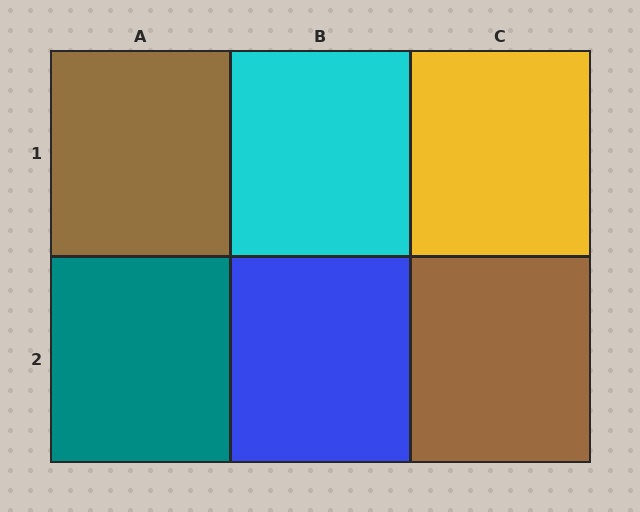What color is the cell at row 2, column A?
Teal.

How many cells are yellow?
1 cell is yellow.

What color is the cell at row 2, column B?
Blue.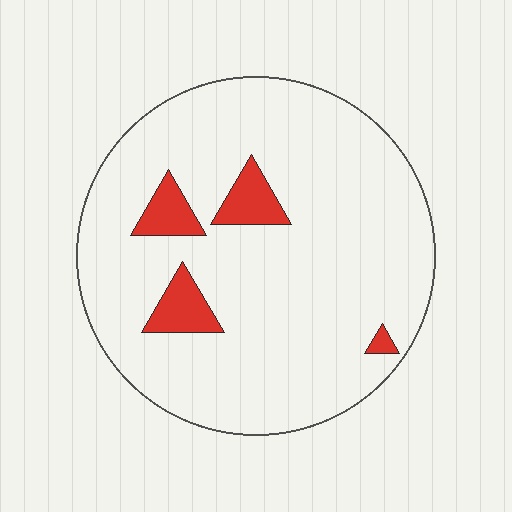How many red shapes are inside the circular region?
4.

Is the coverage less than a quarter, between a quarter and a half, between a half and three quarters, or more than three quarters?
Less than a quarter.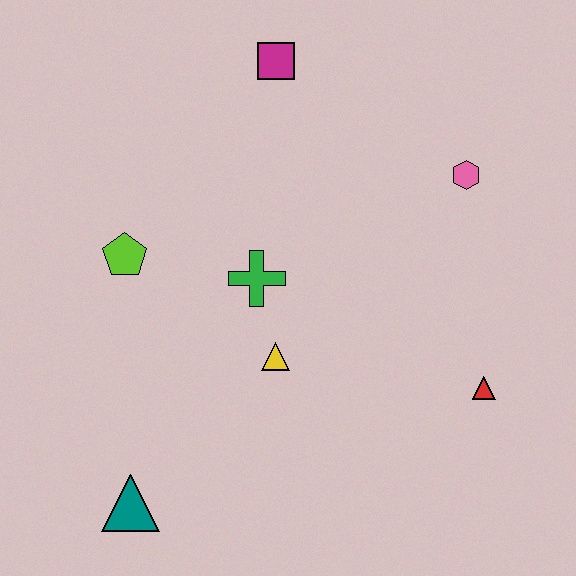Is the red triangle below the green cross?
Yes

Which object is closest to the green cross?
The yellow triangle is closest to the green cross.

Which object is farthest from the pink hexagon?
The teal triangle is farthest from the pink hexagon.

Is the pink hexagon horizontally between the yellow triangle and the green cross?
No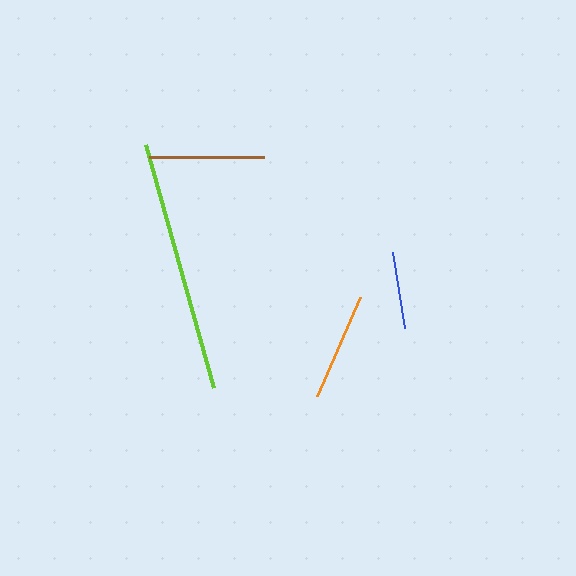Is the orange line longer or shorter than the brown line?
The brown line is longer than the orange line.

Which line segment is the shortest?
The blue line is the shortest at approximately 76 pixels.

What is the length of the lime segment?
The lime segment is approximately 252 pixels long.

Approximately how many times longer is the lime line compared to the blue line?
The lime line is approximately 3.3 times the length of the blue line.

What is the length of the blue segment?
The blue segment is approximately 76 pixels long.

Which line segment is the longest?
The lime line is the longest at approximately 252 pixels.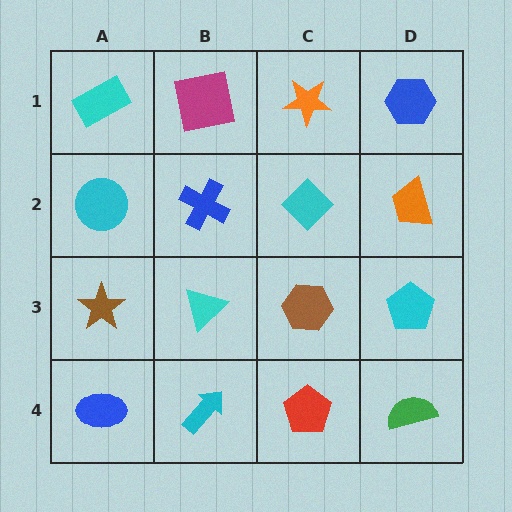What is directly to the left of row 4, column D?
A red pentagon.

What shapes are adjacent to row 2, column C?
An orange star (row 1, column C), a brown hexagon (row 3, column C), a blue cross (row 2, column B), an orange trapezoid (row 2, column D).